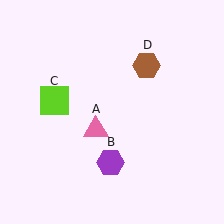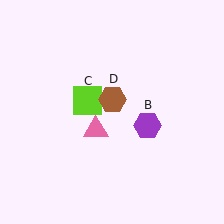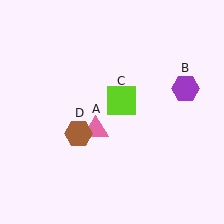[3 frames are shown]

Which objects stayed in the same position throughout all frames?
Pink triangle (object A) remained stationary.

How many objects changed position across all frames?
3 objects changed position: purple hexagon (object B), lime square (object C), brown hexagon (object D).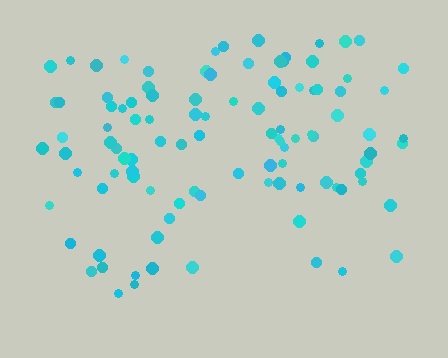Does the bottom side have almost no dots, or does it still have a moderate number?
Still a moderate number, just noticeably fewer than the top.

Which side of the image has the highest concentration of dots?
The top.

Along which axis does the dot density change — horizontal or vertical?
Vertical.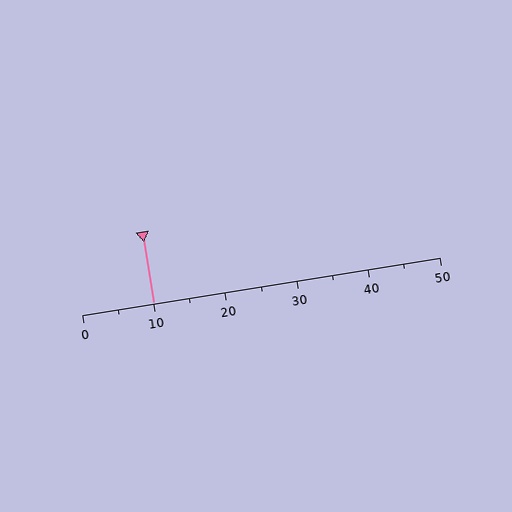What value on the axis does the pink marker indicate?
The marker indicates approximately 10.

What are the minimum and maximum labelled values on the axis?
The axis runs from 0 to 50.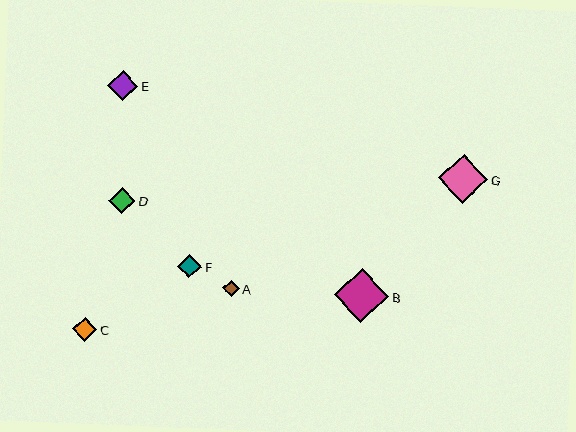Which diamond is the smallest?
Diamond A is the smallest with a size of approximately 16 pixels.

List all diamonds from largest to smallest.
From largest to smallest: B, G, E, D, C, F, A.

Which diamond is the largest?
Diamond B is the largest with a size of approximately 54 pixels.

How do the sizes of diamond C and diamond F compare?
Diamond C and diamond F are approximately the same size.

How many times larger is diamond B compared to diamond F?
Diamond B is approximately 2.3 times the size of diamond F.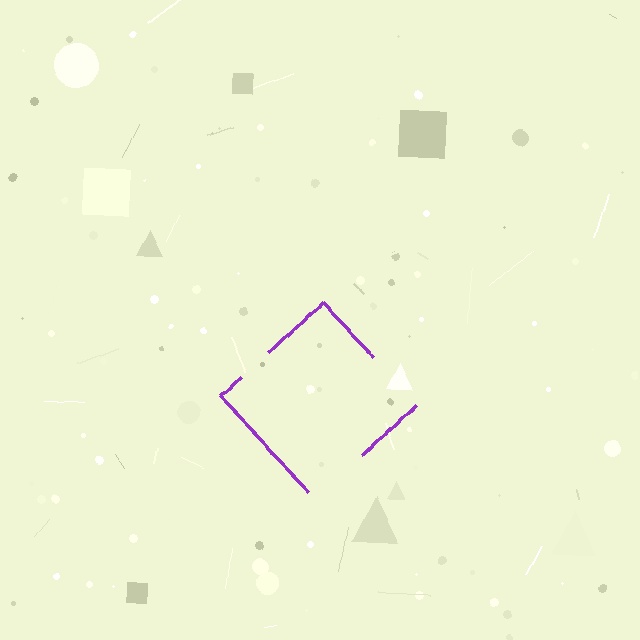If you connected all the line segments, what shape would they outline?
They would outline a diamond.